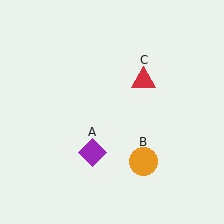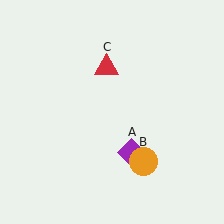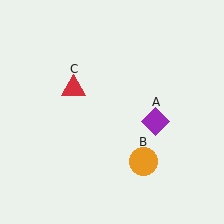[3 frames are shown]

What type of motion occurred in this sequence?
The purple diamond (object A), red triangle (object C) rotated counterclockwise around the center of the scene.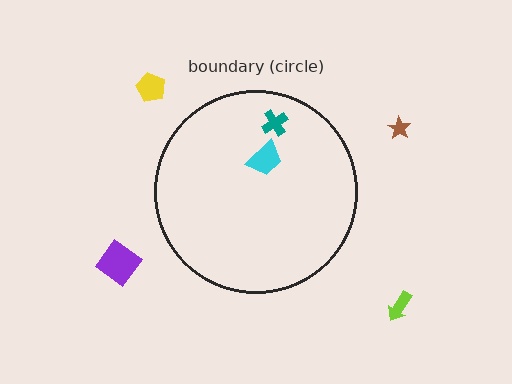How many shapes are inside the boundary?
2 inside, 4 outside.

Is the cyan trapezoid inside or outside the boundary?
Inside.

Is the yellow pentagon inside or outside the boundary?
Outside.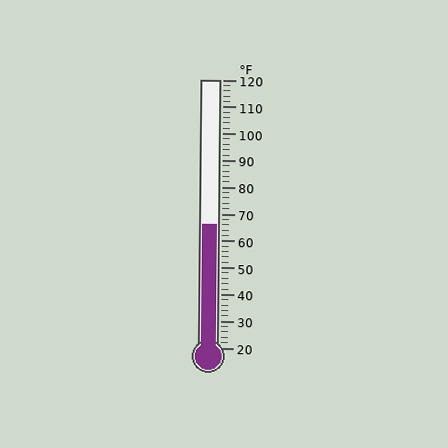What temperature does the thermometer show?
The thermometer shows approximately 66°F.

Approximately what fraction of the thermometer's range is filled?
The thermometer is filled to approximately 45% of its range.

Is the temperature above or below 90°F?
The temperature is below 90°F.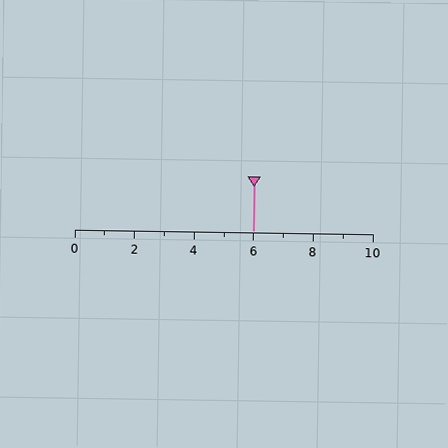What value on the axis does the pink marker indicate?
The marker indicates approximately 6.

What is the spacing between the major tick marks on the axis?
The major ticks are spaced 2 apart.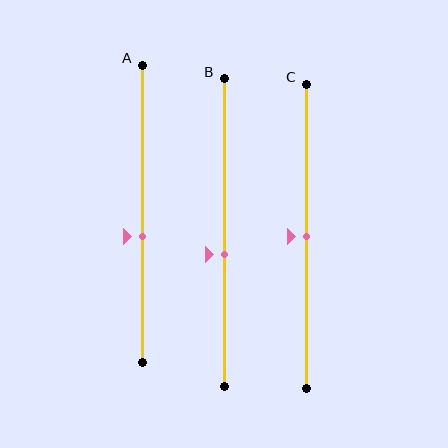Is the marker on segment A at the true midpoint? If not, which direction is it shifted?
No, the marker on segment A is shifted downward by about 8% of the segment length.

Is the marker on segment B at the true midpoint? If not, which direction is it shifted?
No, the marker on segment B is shifted downward by about 7% of the segment length.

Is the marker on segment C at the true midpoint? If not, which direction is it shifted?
Yes, the marker on segment C is at the true midpoint.